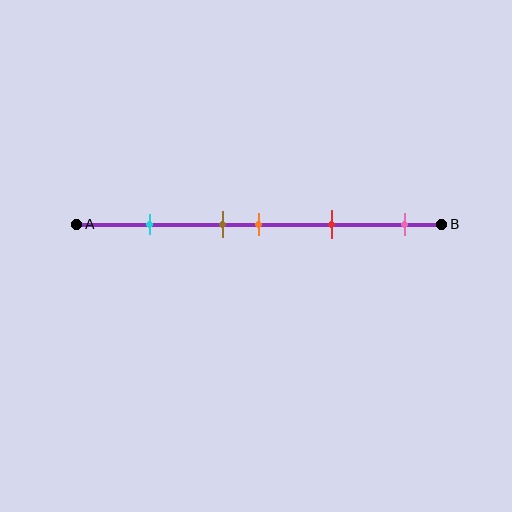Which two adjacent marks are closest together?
The brown and orange marks are the closest adjacent pair.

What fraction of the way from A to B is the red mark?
The red mark is approximately 70% (0.7) of the way from A to B.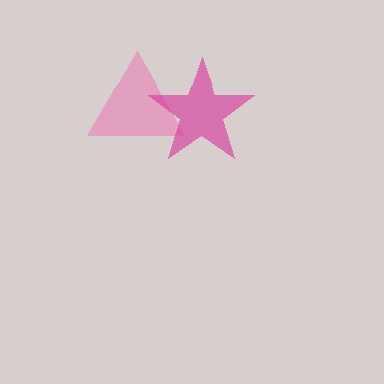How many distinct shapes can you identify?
There are 2 distinct shapes: a pink triangle, a magenta star.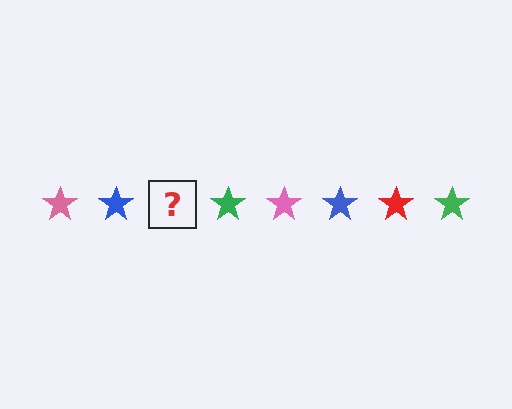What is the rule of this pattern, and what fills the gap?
The rule is that the pattern cycles through pink, blue, red, green stars. The gap should be filled with a red star.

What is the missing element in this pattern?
The missing element is a red star.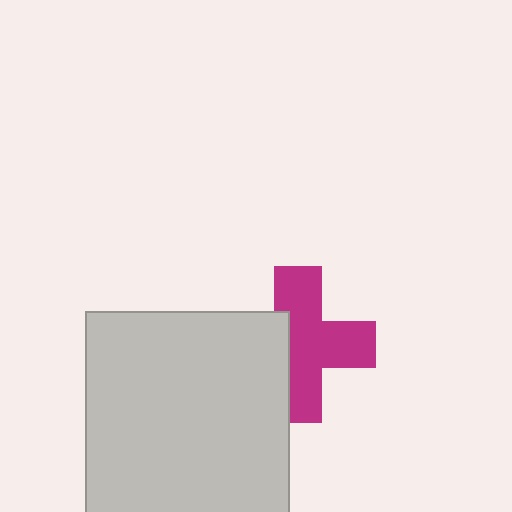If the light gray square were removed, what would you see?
You would see the complete magenta cross.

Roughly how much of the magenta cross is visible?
Most of it is visible (roughly 66%).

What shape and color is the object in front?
The object in front is a light gray square.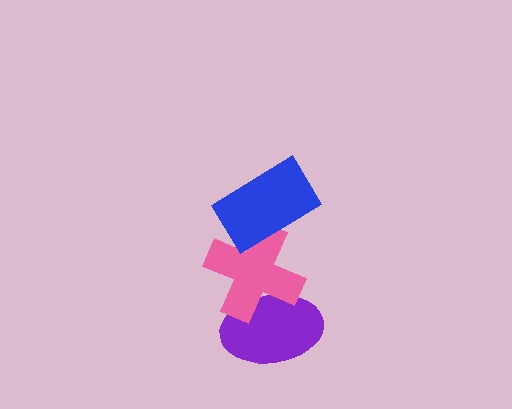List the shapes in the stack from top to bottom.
From top to bottom: the blue rectangle, the pink cross, the purple ellipse.